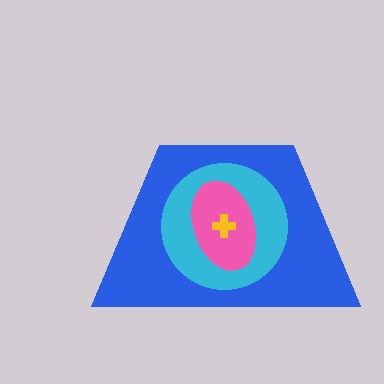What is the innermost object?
The yellow cross.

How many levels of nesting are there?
4.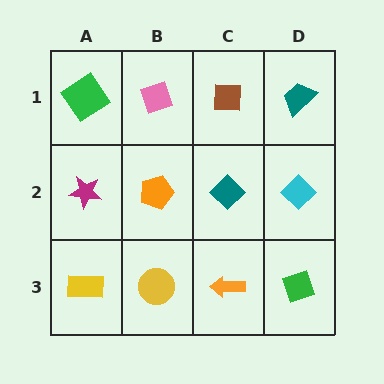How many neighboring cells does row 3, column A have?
2.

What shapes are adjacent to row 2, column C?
A brown square (row 1, column C), an orange arrow (row 3, column C), an orange pentagon (row 2, column B), a cyan diamond (row 2, column D).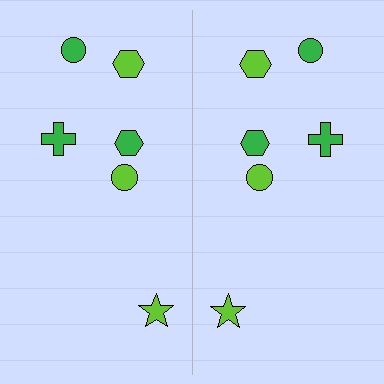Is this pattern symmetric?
Yes, this pattern has bilateral (reflection) symmetry.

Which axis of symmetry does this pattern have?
The pattern has a vertical axis of symmetry running through the center of the image.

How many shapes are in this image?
There are 12 shapes in this image.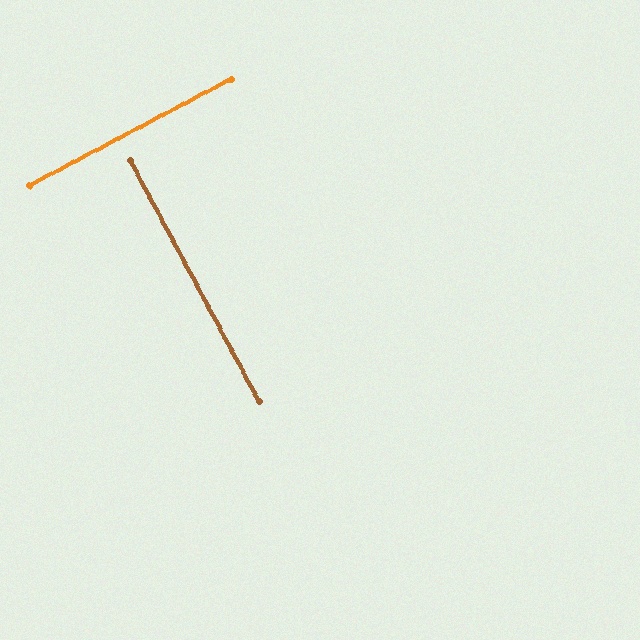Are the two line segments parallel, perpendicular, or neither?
Perpendicular — they meet at approximately 90°.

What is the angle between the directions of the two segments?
Approximately 90 degrees.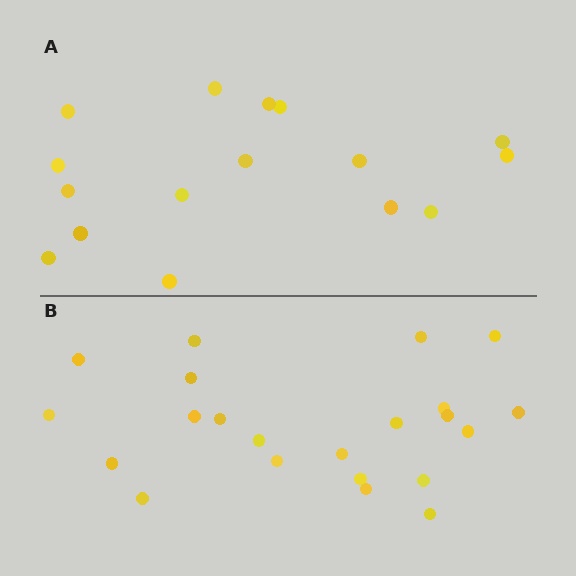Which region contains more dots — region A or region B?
Region B (the bottom region) has more dots.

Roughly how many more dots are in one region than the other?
Region B has about 6 more dots than region A.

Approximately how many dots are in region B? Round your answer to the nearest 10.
About 20 dots. (The exact count is 22, which rounds to 20.)